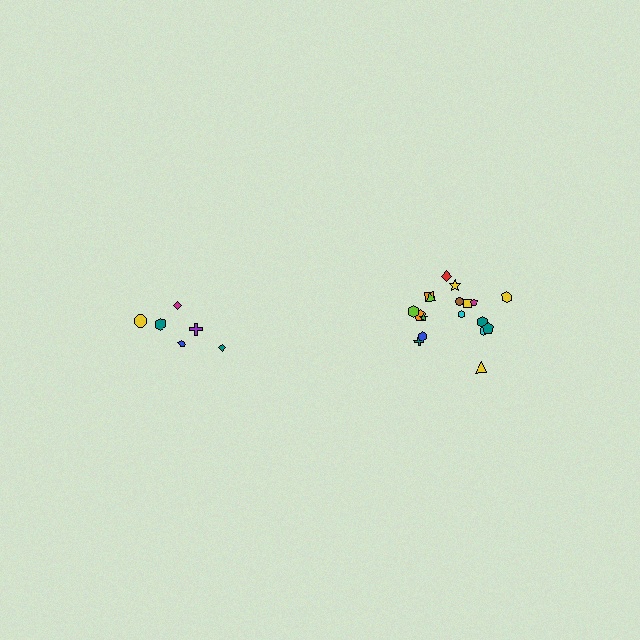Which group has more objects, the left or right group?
The right group.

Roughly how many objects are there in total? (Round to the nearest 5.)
Roughly 25 objects in total.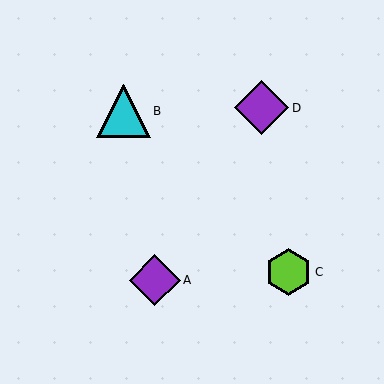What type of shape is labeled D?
Shape D is a purple diamond.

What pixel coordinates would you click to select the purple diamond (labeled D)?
Click at (262, 108) to select the purple diamond D.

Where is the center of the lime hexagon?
The center of the lime hexagon is at (289, 272).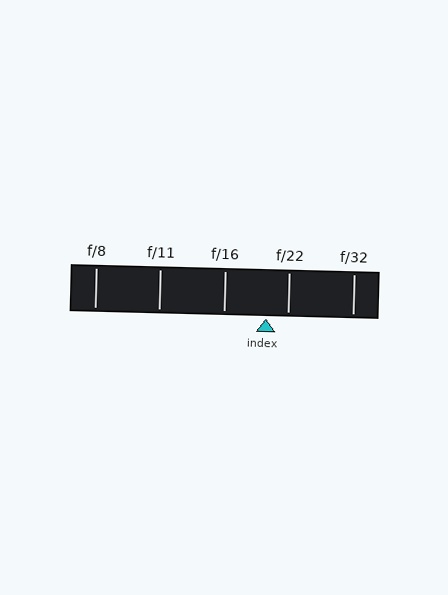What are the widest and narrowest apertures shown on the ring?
The widest aperture shown is f/8 and the narrowest is f/32.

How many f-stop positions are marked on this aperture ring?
There are 5 f-stop positions marked.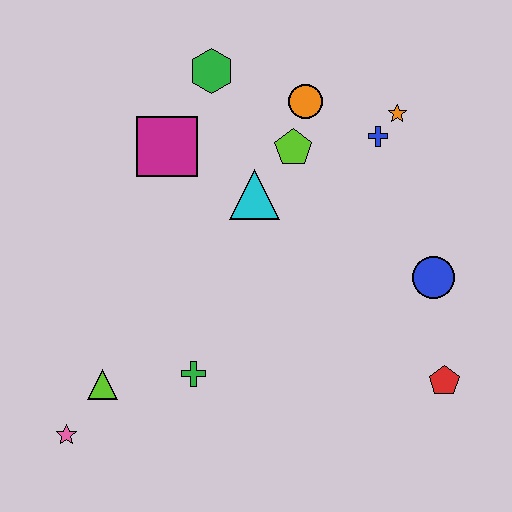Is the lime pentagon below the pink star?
No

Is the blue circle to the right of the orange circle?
Yes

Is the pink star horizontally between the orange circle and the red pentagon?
No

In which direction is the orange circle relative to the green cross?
The orange circle is above the green cross.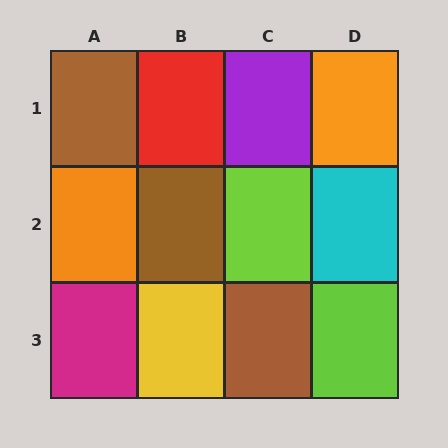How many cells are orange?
2 cells are orange.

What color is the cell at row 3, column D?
Lime.